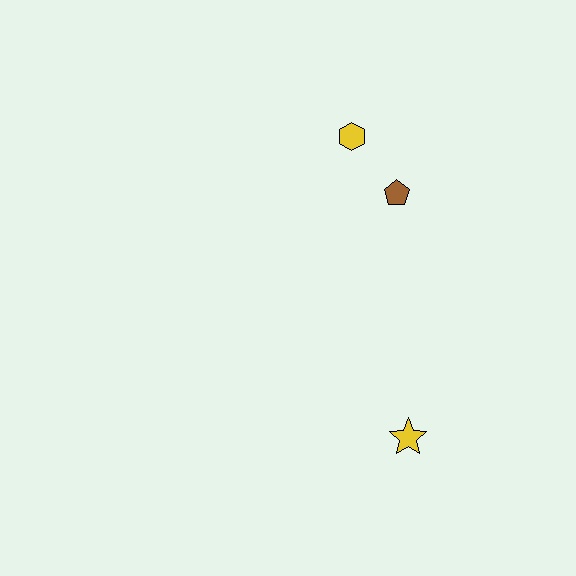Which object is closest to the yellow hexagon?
The brown pentagon is closest to the yellow hexagon.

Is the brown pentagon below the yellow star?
No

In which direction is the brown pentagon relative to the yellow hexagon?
The brown pentagon is below the yellow hexagon.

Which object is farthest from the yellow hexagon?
The yellow star is farthest from the yellow hexagon.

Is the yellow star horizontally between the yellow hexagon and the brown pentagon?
No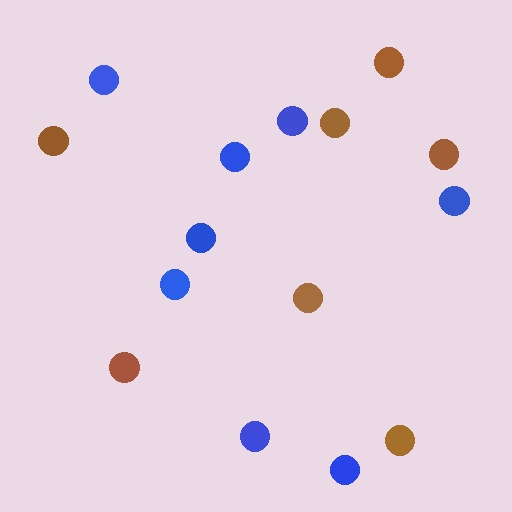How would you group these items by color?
There are 2 groups: one group of brown circles (7) and one group of blue circles (8).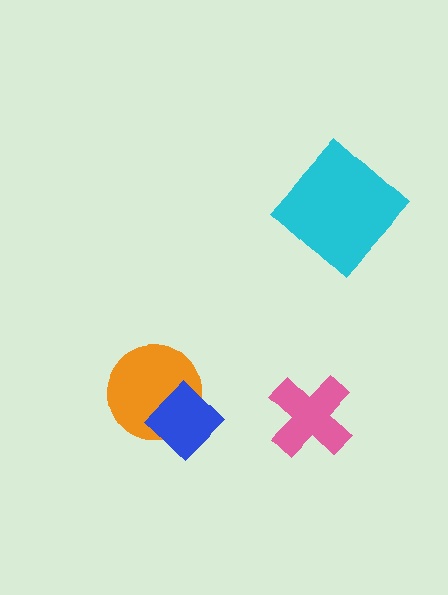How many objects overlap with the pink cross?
0 objects overlap with the pink cross.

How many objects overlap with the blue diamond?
1 object overlaps with the blue diamond.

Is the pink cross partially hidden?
No, no other shape covers it.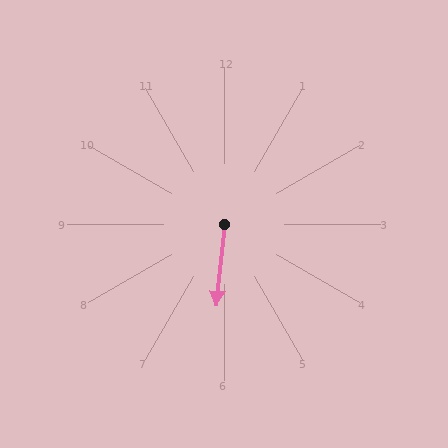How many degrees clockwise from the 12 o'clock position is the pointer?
Approximately 186 degrees.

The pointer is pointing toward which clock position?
Roughly 6 o'clock.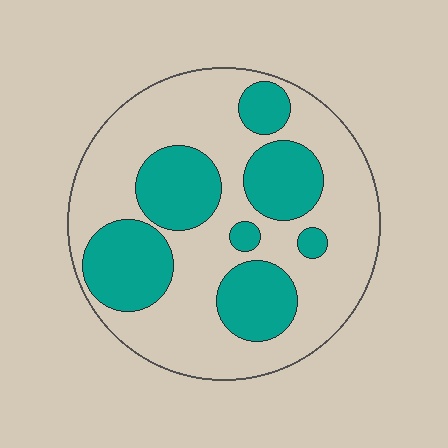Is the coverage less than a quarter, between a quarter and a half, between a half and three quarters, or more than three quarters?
Between a quarter and a half.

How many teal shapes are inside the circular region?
7.